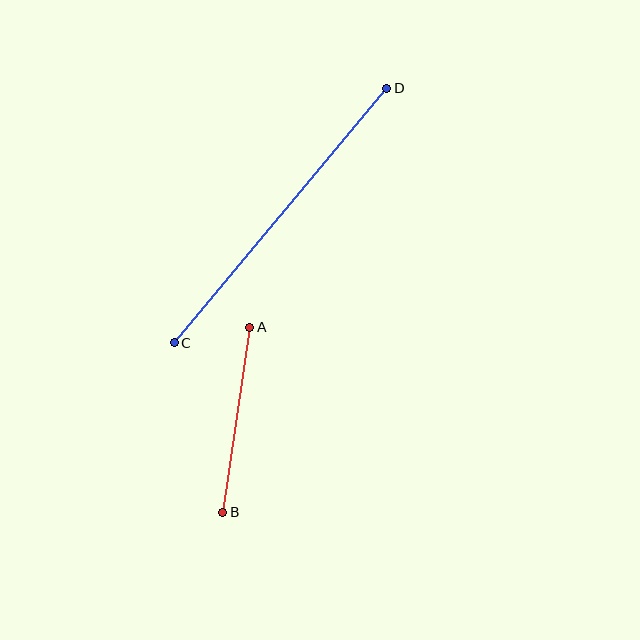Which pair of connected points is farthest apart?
Points C and D are farthest apart.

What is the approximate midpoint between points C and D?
The midpoint is at approximately (280, 216) pixels.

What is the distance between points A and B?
The distance is approximately 187 pixels.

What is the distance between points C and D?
The distance is approximately 332 pixels.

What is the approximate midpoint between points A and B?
The midpoint is at approximately (236, 420) pixels.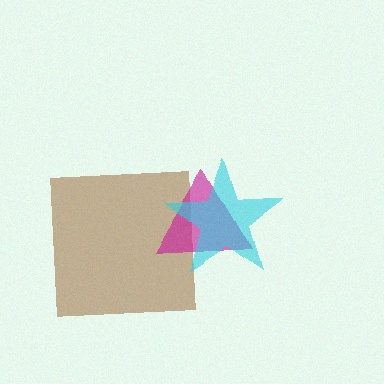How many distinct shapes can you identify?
There are 3 distinct shapes: a brown square, a magenta triangle, a cyan star.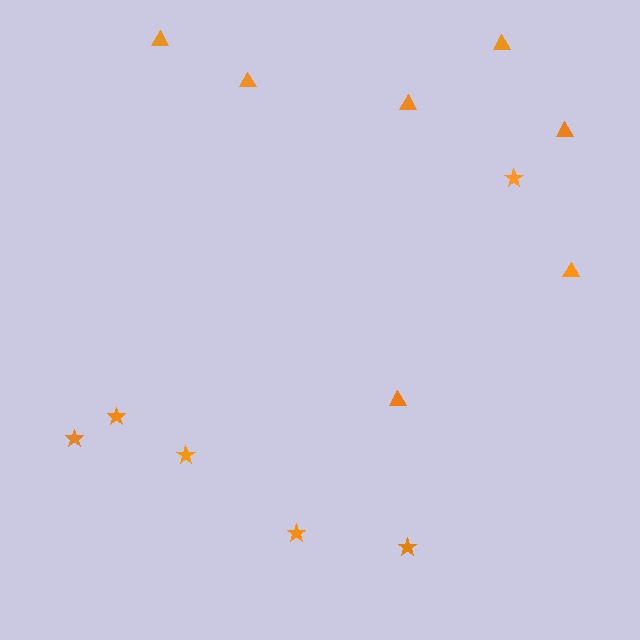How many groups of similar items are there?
There are 2 groups: one group of stars (6) and one group of triangles (7).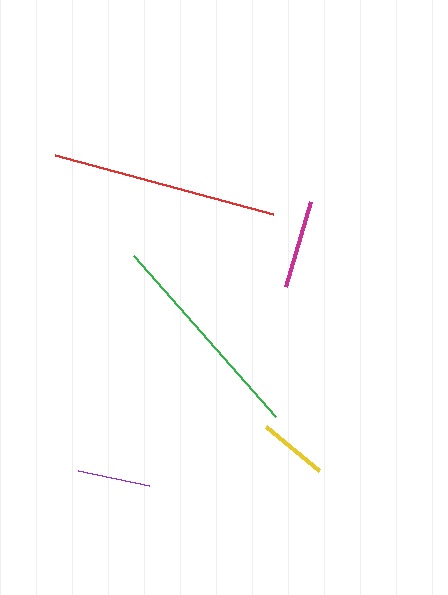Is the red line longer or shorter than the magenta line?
The red line is longer than the magenta line.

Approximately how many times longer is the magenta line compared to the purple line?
The magenta line is approximately 1.2 times the length of the purple line.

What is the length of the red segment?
The red segment is approximately 226 pixels long.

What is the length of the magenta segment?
The magenta segment is approximately 89 pixels long.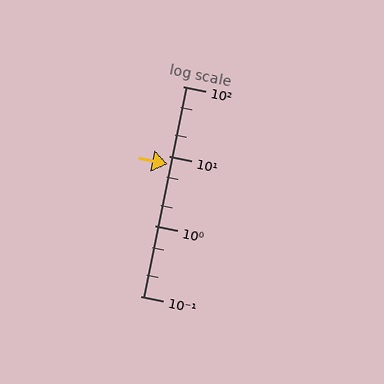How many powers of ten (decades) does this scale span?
The scale spans 3 decades, from 0.1 to 100.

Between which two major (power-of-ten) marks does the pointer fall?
The pointer is between 1 and 10.